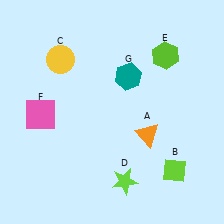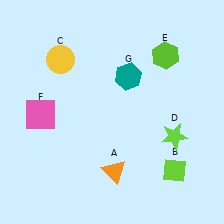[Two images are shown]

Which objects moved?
The objects that moved are: the orange triangle (A), the lime star (D).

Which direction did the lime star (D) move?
The lime star (D) moved right.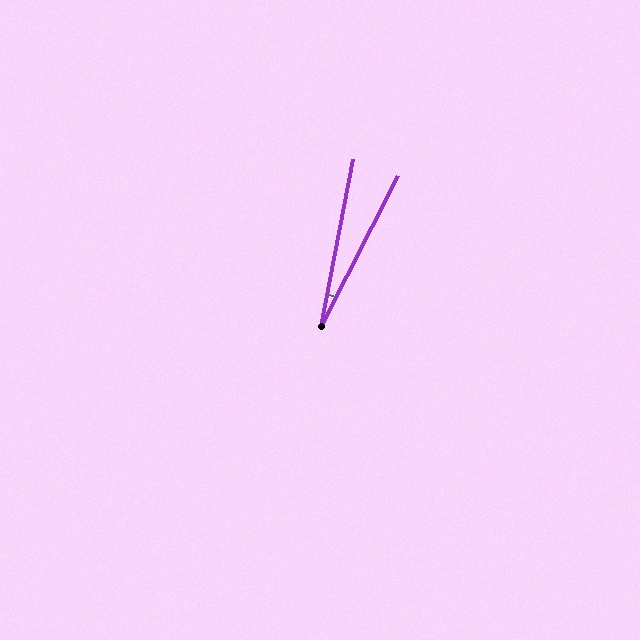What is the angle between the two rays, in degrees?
Approximately 16 degrees.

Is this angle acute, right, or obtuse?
It is acute.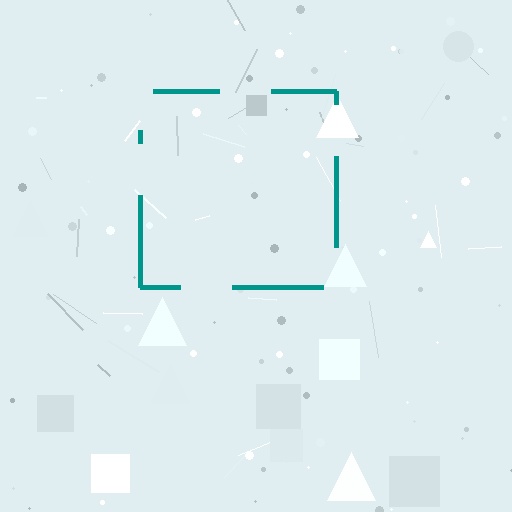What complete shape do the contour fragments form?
The contour fragments form a square.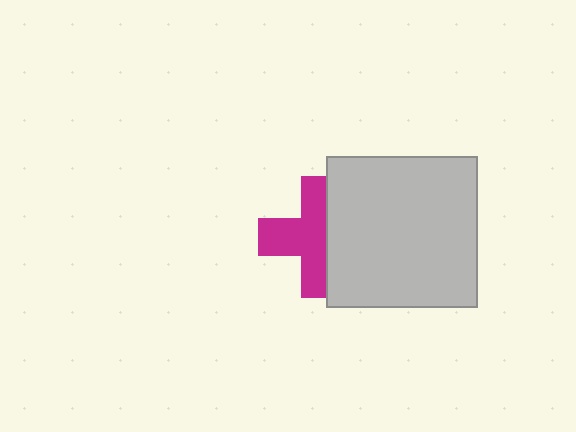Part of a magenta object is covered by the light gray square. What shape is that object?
It is a cross.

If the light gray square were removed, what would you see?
You would see the complete magenta cross.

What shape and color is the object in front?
The object in front is a light gray square.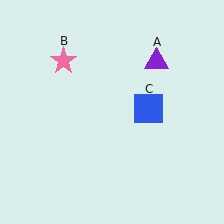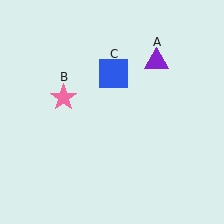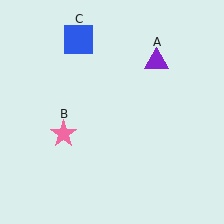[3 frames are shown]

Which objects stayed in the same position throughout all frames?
Purple triangle (object A) remained stationary.